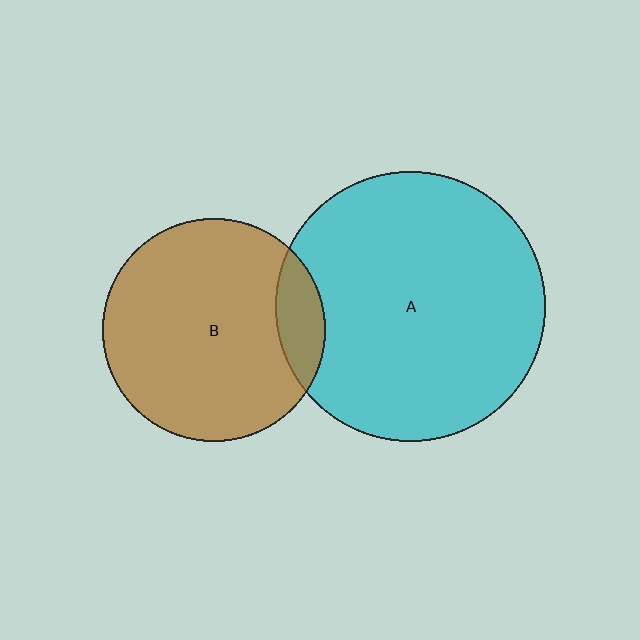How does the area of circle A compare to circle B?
Approximately 1.5 times.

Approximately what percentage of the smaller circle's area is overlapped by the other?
Approximately 10%.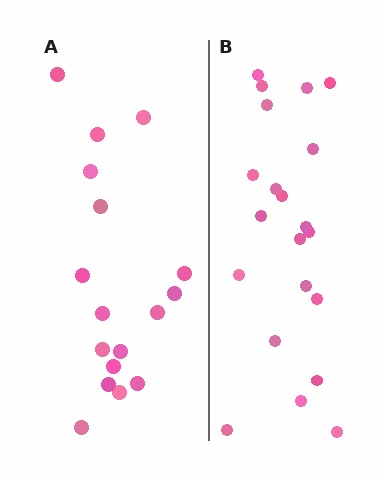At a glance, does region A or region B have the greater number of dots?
Region B (the right region) has more dots.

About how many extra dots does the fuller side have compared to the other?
Region B has about 4 more dots than region A.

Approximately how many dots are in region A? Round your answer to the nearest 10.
About 20 dots. (The exact count is 17, which rounds to 20.)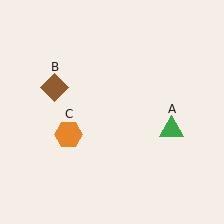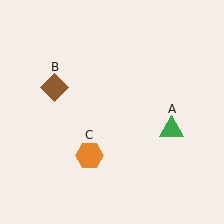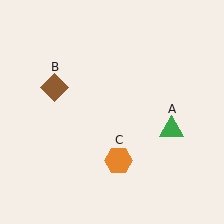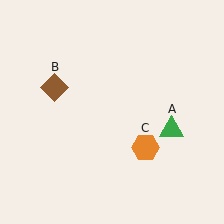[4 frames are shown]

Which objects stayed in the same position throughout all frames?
Green triangle (object A) and brown diamond (object B) remained stationary.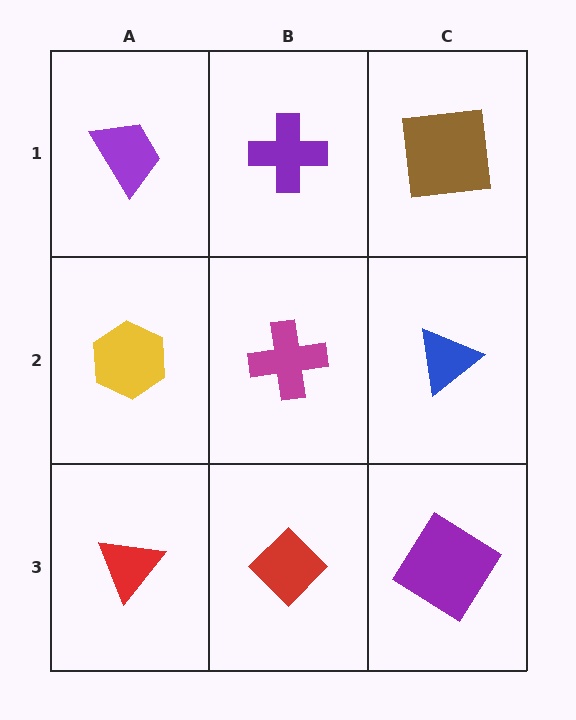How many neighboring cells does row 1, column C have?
2.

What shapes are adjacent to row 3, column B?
A magenta cross (row 2, column B), a red triangle (row 3, column A), a purple diamond (row 3, column C).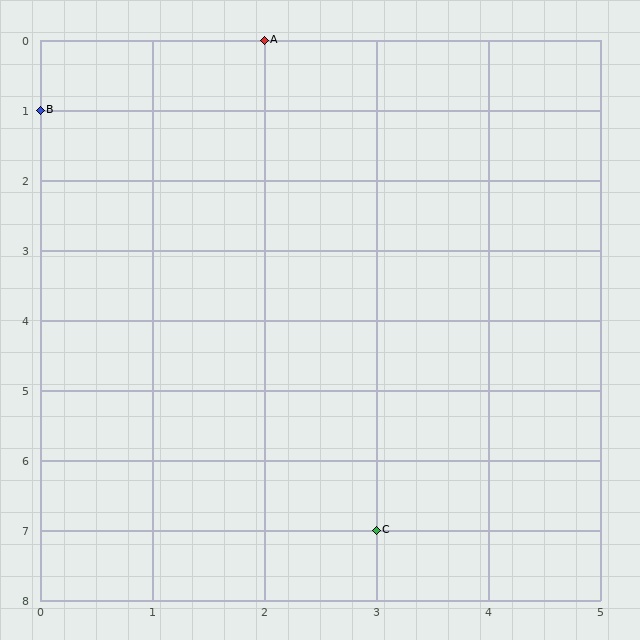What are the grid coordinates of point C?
Point C is at grid coordinates (3, 7).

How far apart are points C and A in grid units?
Points C and A are 1 column and 7 rows apart (about 7.1 grid units diagonally).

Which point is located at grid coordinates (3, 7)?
Point C is at (3, 7).